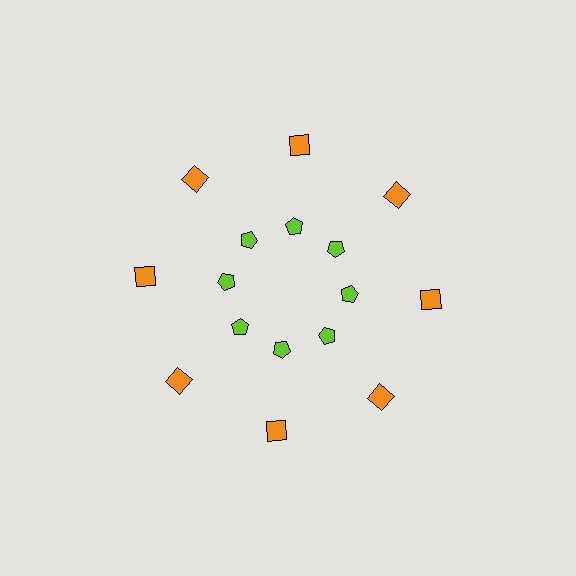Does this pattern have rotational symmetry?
Yes, this pattern has 8-fold rotational symmetry. It looks the same after rotating 45 degrees around the center.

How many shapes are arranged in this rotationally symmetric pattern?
There are 16 shapes, arranged in 8 groups of 2.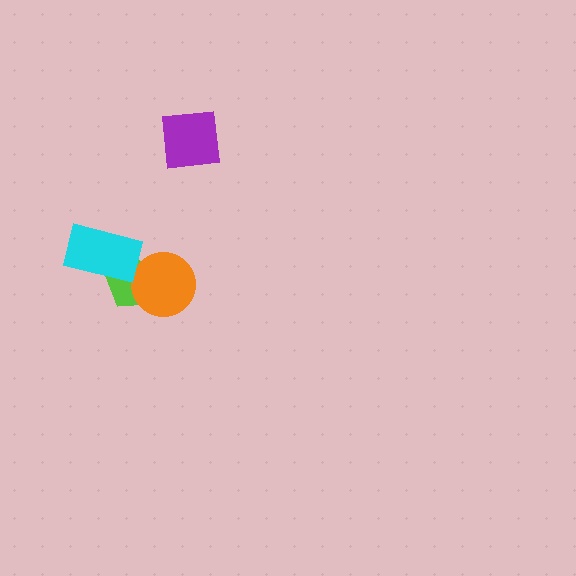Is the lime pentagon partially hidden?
Yes, it is partially covered by another shape.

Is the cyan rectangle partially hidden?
No, no other shape covers it.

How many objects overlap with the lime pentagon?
2 objects overlap with the lime pentagon.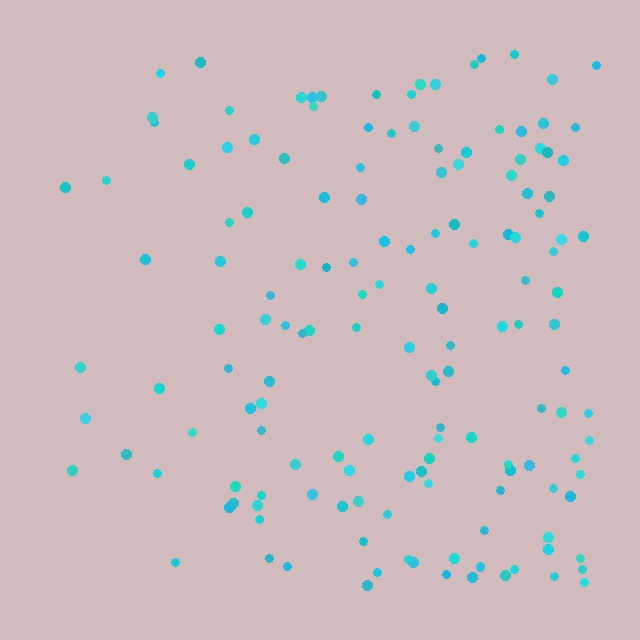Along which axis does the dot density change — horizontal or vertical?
Horizontal.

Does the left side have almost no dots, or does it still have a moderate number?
Still a moderate number, just noticeably fewer than the right.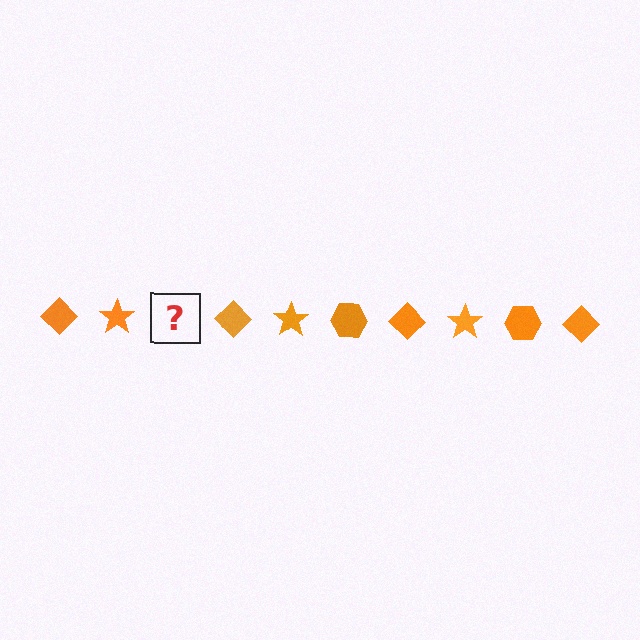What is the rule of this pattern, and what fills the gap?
The rule is that the pattern cycles through diamond, star, hexagon shapes in orange. The gap should be filled with an orange hexagon.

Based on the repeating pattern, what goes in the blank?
The blank should be an orange hexagon.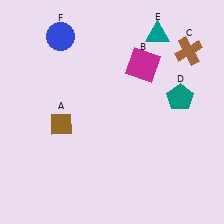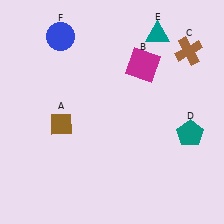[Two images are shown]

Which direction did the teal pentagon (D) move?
The teal pentagon (D) moved down.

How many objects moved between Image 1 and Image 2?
1 object moved between the two images.